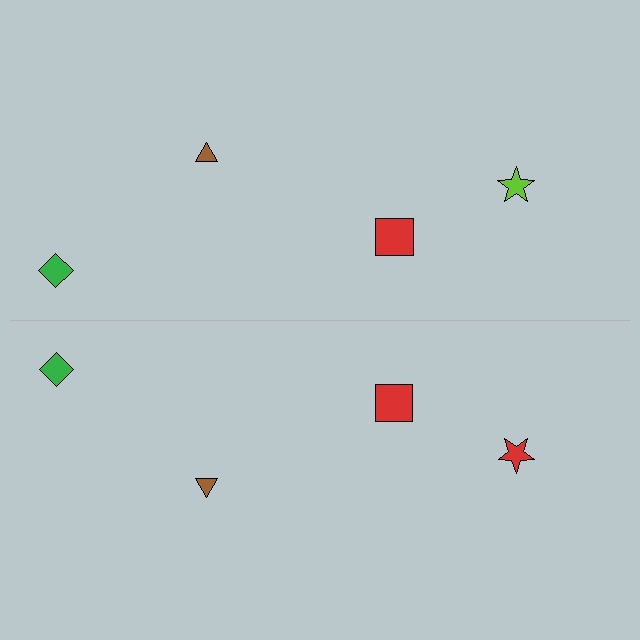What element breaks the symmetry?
The red star on the bottom side breaks the symmetry — its mirror counterpart is lime.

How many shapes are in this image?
There are 8 shapes in this image.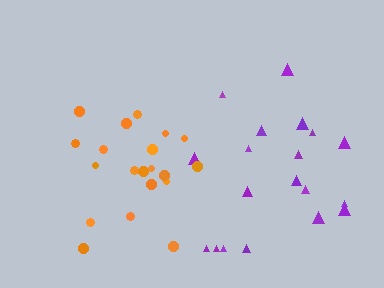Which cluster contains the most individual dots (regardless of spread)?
Purple (20).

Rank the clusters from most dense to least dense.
orange, purple.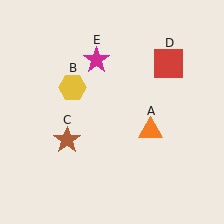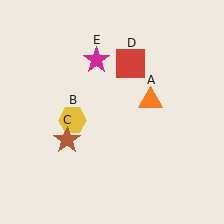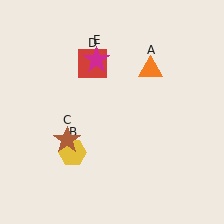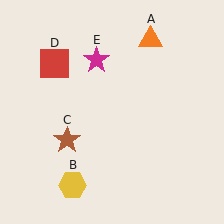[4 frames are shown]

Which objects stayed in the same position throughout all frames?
Brown star (object C) and magenta star (object E) remained stationary.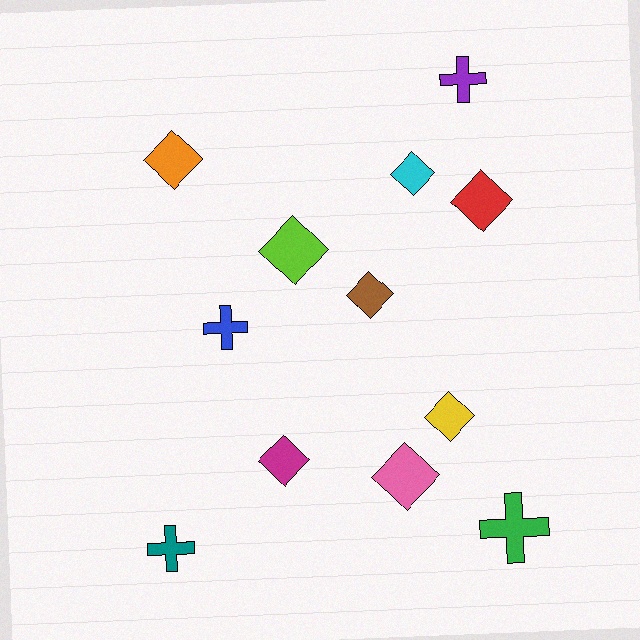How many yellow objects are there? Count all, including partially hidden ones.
There is 1 yellow object.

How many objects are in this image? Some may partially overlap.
There are 12 objects.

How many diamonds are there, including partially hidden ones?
There are 8 diamonds.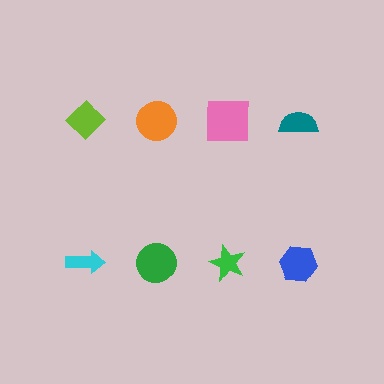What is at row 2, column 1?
A cyan arrow.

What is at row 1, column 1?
A lime diamond.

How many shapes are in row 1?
4 shapes.